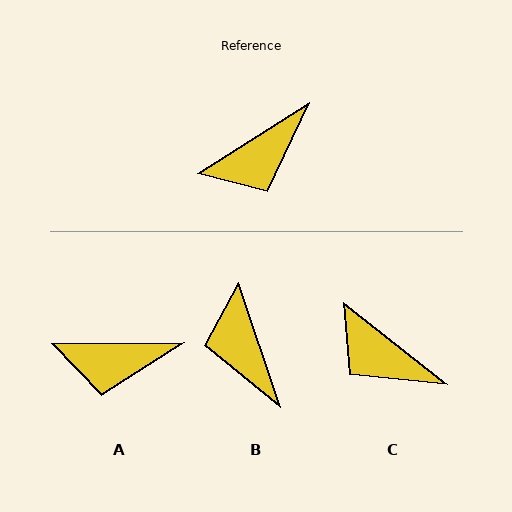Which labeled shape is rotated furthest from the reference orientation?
B, about 104 degrees away.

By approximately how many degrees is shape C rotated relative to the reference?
Approximately 71 degrees clockwise.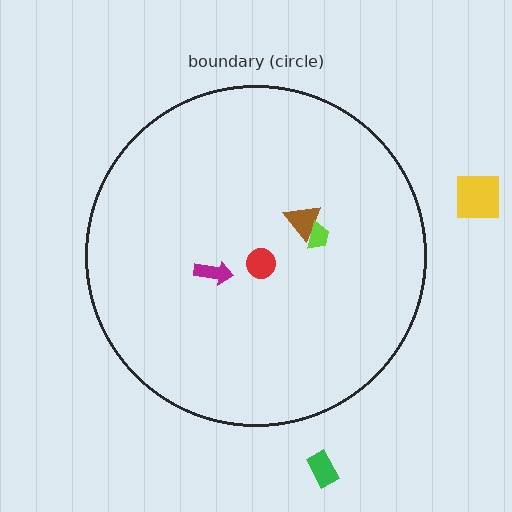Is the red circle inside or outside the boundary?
Inside.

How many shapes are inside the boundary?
4 inside, 2 outside.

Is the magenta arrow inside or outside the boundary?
Inside.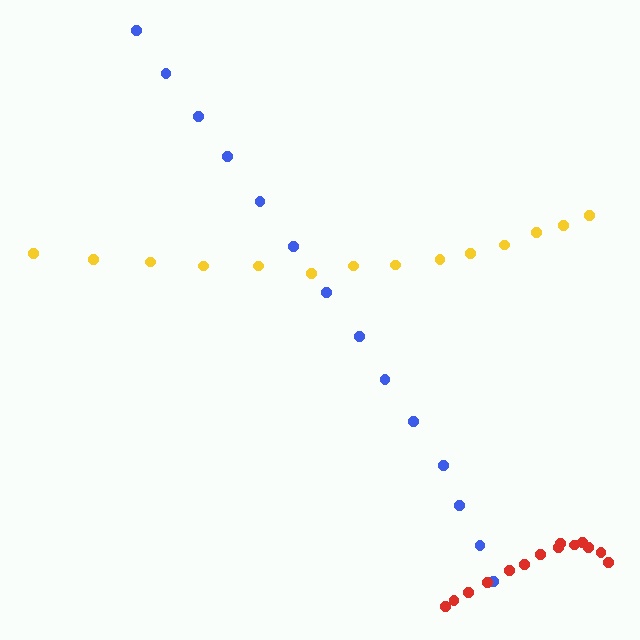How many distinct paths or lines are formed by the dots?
There are 3 distinct paths.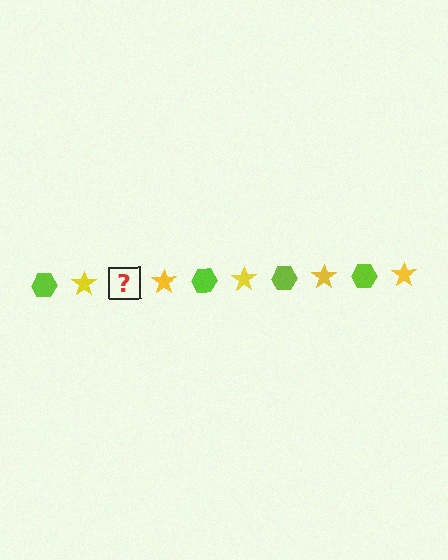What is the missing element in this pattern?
The missing element is a lime hexagon.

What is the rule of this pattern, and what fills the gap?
The rule is that the pattern alternates between lime hexagon and yellow star. The gap should be filled with a lime hexagon.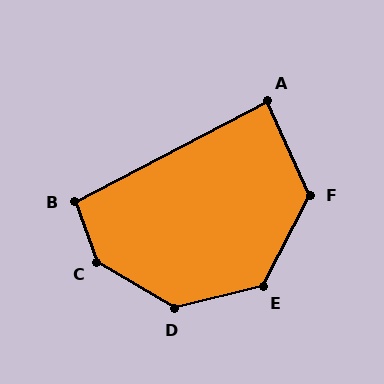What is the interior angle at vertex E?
Approximately 132 degrees (obtuse).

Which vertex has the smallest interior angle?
A, at approximately 87 degrees.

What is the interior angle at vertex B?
Approximately 97 degrees (obtuse).